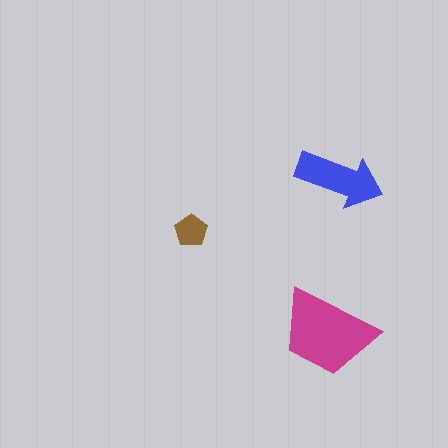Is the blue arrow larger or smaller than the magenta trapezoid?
Smaller.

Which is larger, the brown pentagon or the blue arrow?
The blue arrow.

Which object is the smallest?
The brown pentagon.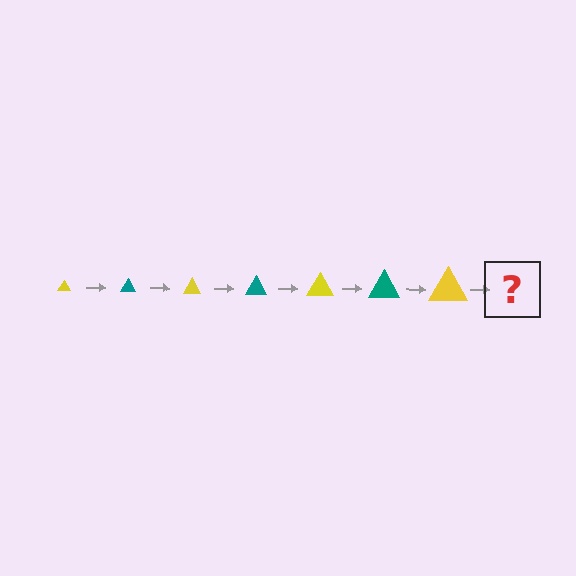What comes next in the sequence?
The next element should be a teal triangle, larger than the previous one.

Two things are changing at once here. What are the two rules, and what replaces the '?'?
The two rules are that the triangle grows larger each step and the color cycles through yellow and teal. The '?' should be a teal triangle, larger than the previous one.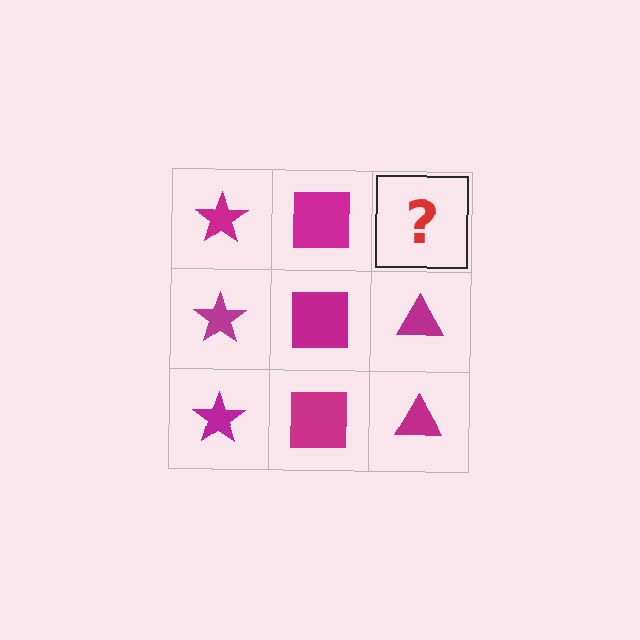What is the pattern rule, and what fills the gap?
The rule is that each column has a consistent shape. The gap should be filled with a magenta triangle.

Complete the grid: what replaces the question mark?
The question mark should be replaced with a magenta triangle.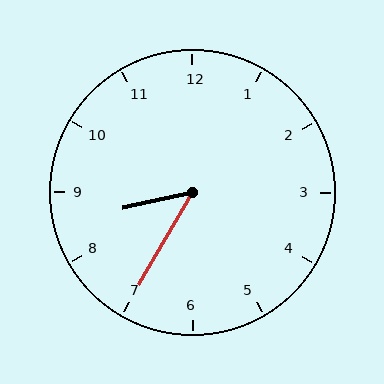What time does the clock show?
8:35.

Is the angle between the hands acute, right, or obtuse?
It is acute.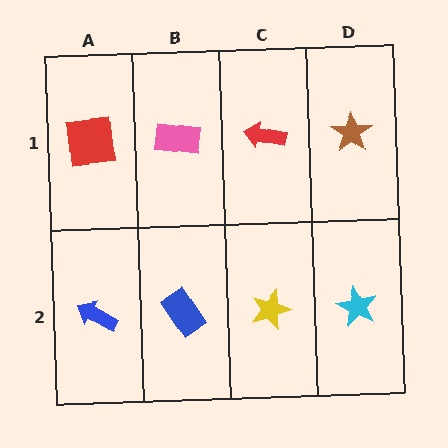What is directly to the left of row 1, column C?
A pink rectangle.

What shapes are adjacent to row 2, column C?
A red arrow (row 1, column C), a blue rectangle (row 2, column B), a cyan star (row 2, column D).